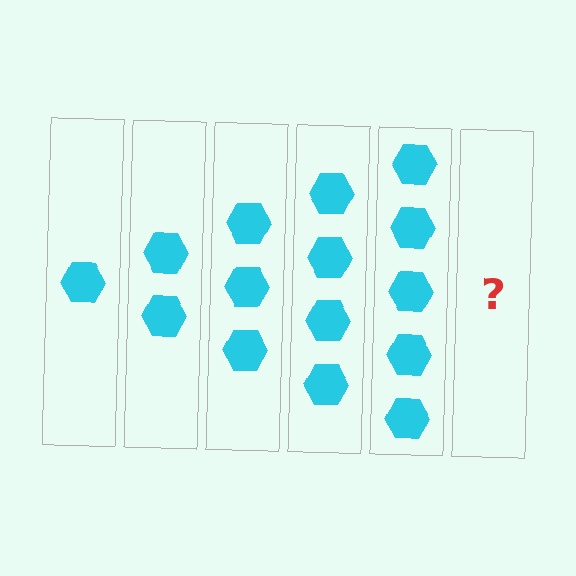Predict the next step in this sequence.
The next step is 6 hexagons.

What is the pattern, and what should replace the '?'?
The pattern is that each step adds one more hexagon. The '?' should be 6 hexagons.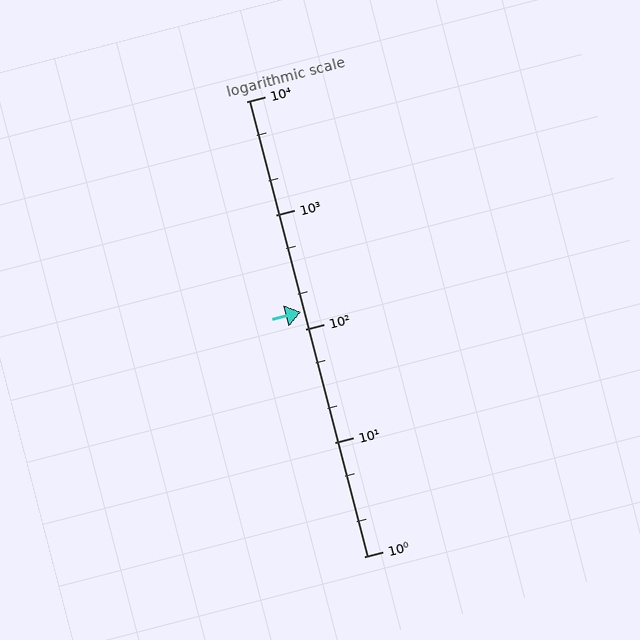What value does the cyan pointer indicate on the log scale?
The pointer indicates approximately 140.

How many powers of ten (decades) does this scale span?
The scale spans 4 decades, from 1 to 10000.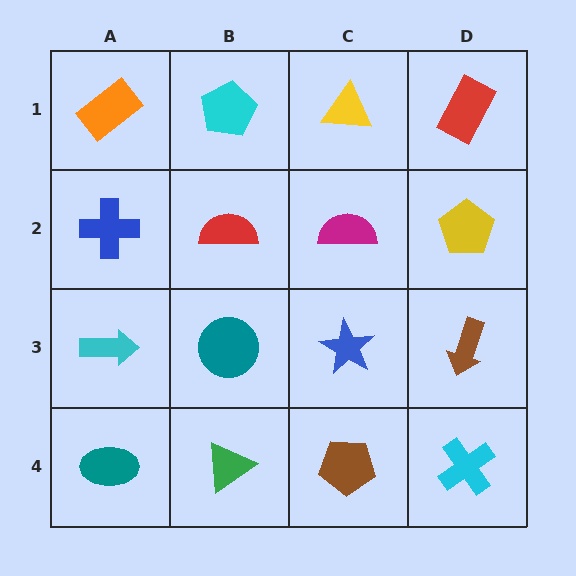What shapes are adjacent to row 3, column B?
A red semicircle (row 2, column B), a green triangle (row 4, column B), a cyan arrow (row 3, column A), a blue star (row 3, column C).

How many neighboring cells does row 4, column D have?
2.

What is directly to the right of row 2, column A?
A red semicircle.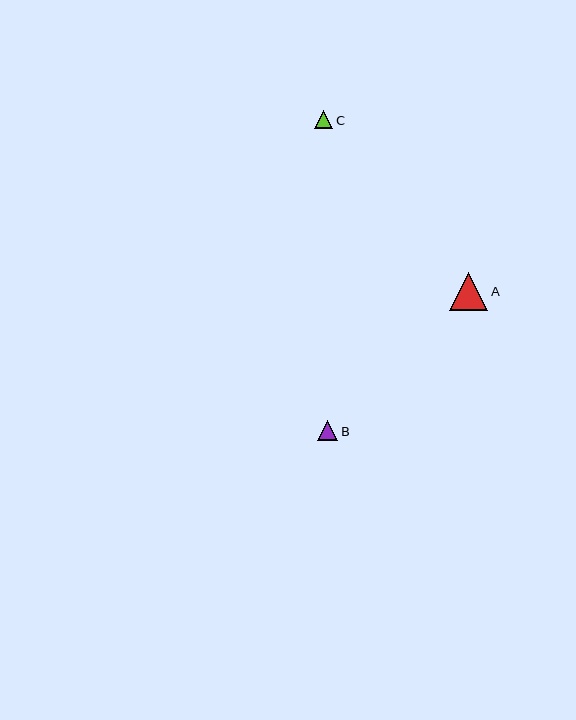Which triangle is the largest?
Triangle A is the largest with a size of approximately 38 pixels.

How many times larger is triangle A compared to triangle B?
Triangle A is approximately 1.9 times the size of triangle B.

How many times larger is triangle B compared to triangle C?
Triangle B is approximately 1.1 times the size of triangle C.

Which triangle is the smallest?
Triangle C is the smallest with a size of approximately 18 pixels.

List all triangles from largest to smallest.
From largest to smallest: A, B, C.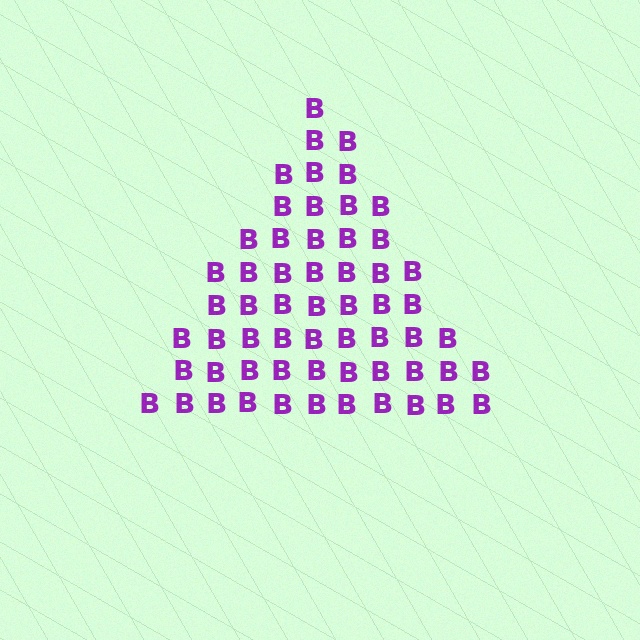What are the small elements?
The small elements are letter B's.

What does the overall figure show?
The overall figure shows a triangle.